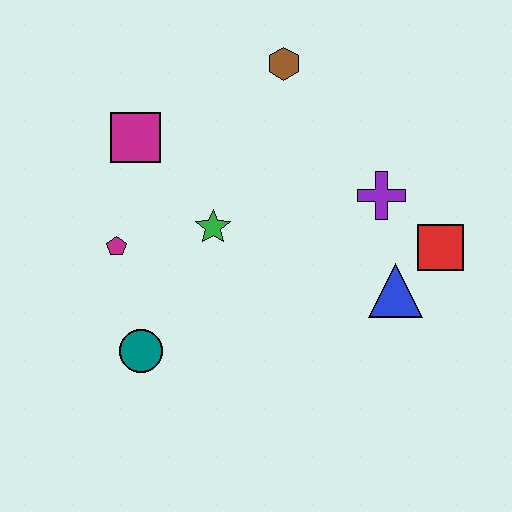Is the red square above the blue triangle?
Yes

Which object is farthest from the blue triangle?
The magenta square is farthest from the blue triangle.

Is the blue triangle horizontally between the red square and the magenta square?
Yes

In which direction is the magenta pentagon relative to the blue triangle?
The magenta pentagon is to the left of the blue triangle.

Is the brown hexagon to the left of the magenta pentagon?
No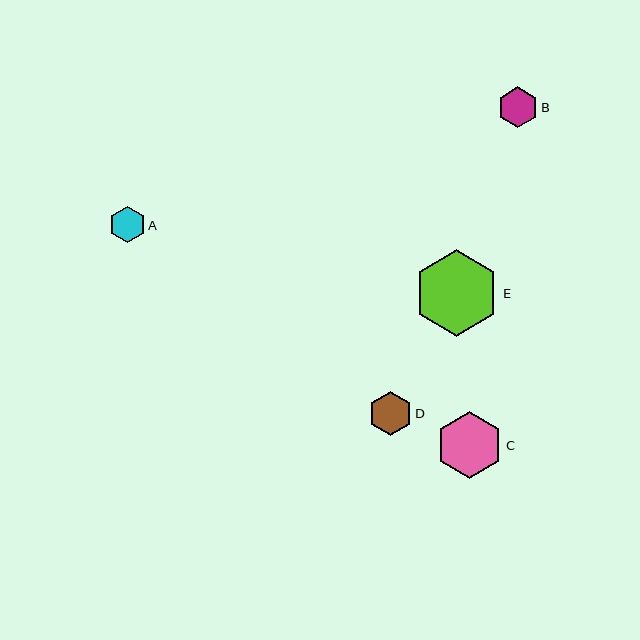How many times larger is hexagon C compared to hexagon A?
Hexagon C is approximately 1.9 times the size of hexagon A.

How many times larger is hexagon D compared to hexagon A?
Hexagon D is approximately 1.2 times the size of hexagon A.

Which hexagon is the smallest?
Hexagon A is the smallest with a size of approximately 36 pixels.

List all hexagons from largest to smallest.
From largest to smallest: E, C, D, B, A.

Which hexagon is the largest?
Hexagon E is the largest with a size of approximately 86 pixels.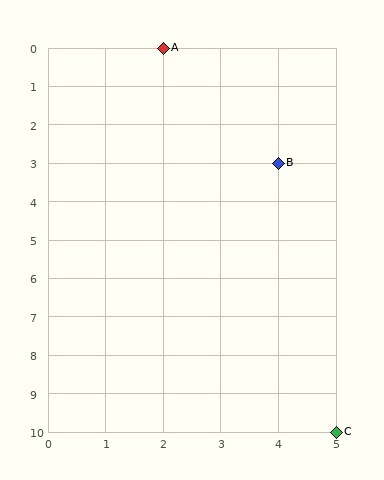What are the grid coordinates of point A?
Point A is at grid coordinates (2, 0).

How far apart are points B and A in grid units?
Points B and A are 2 columns and 3 rows apart (about 3.6 grid units diagonally).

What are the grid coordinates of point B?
Point B is at grid coordinates (4, 3).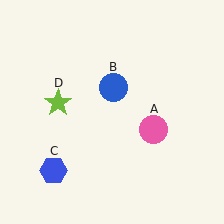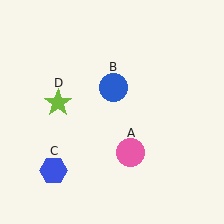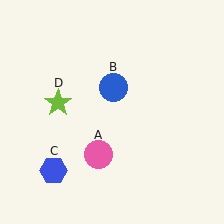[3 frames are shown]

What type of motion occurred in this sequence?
The pink circle (object A) rotated clockwise around the center of the scene.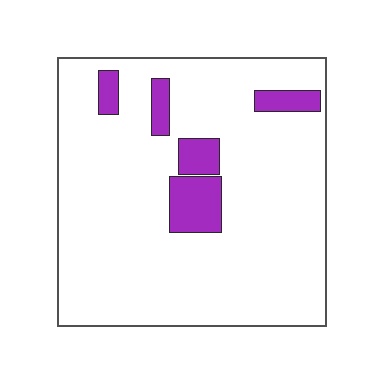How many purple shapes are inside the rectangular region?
5.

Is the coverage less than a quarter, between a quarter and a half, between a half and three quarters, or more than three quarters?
Less than a quarter.